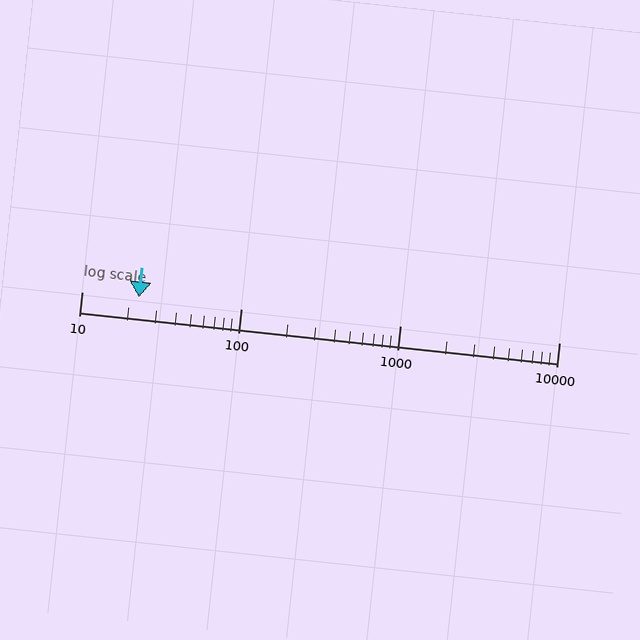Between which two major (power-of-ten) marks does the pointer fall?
The pointer is between 10 and 100.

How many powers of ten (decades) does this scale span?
The scale spans 3 decades, from 10 to 10000.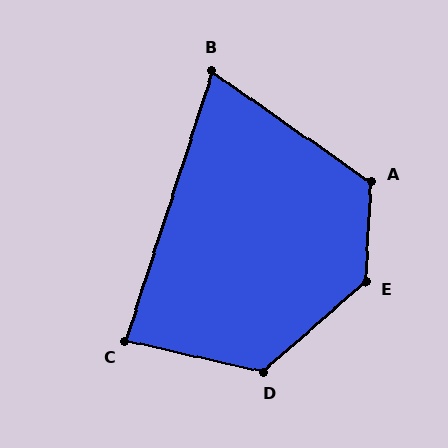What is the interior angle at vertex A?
Approximately 122 degrees (obtuse).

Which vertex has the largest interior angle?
E, at approximately 134 degrees.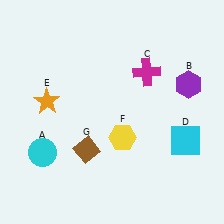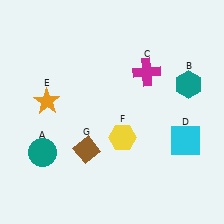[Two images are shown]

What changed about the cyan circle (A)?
In Image 1, A is cyan. In Image 2, it changed to teal.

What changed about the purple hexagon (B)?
In Image 1, B is purple. In Image 2, it changed to teal.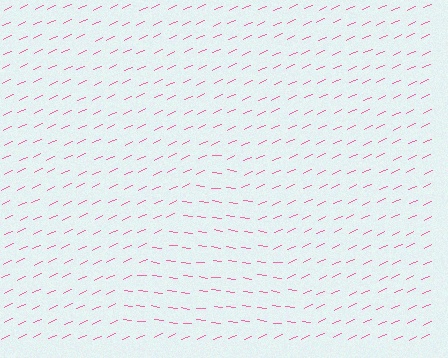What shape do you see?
I see a triangle.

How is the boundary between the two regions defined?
The boundary is defined purely by a change in line orientation (approximately 31 degrees difference). All lines are the same color and thickness.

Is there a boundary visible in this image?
Yes, there is a texture boundary formed by a change in line orientation.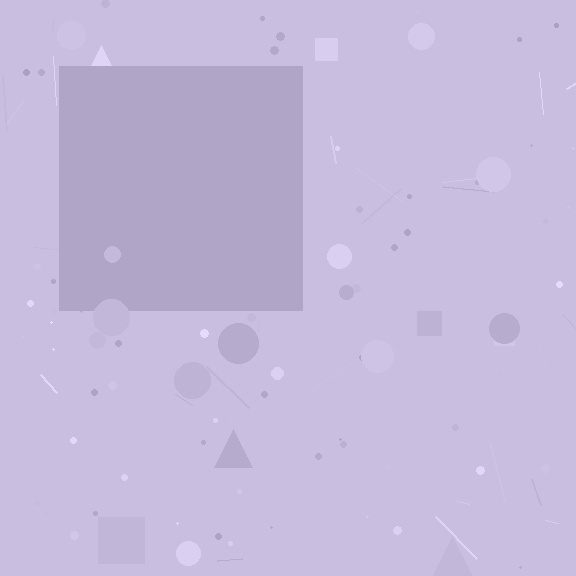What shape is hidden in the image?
A square is hidden in the image.